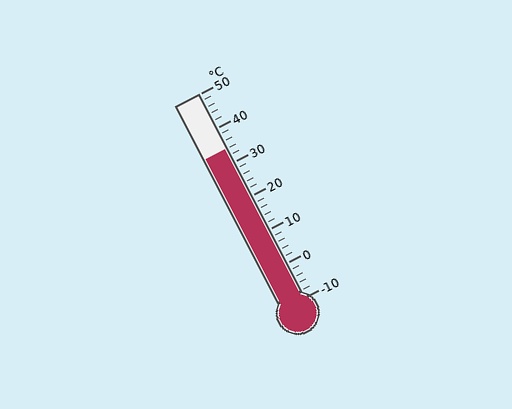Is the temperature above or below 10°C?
The temperature is above 10°C.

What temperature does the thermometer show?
The thermometer shows approximately 34°C.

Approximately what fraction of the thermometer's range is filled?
The thermometer is filled to approximately 75% of its range.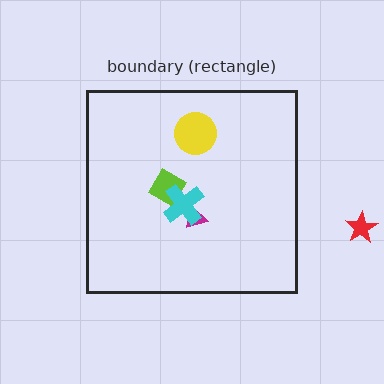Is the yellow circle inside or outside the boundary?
Inside.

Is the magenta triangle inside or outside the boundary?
Inside.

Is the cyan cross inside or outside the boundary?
Inside.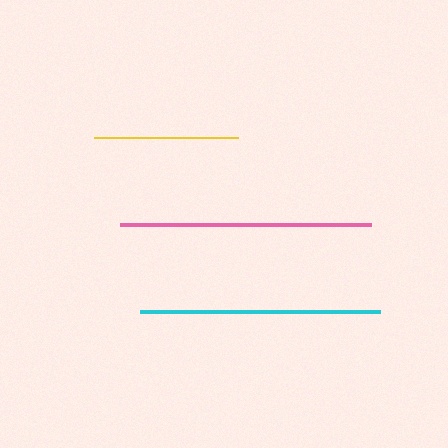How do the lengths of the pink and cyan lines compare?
The pink and cyan lines are approximately the same length.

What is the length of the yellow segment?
The yellow segment is approximately 144 pixels long.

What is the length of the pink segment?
The pink segment is approximately 251 pixels long.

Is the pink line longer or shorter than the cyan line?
The pink line is longer than the cyan line.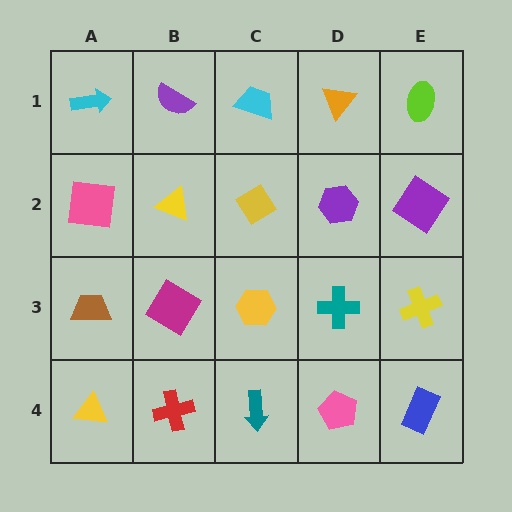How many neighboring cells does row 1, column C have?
3.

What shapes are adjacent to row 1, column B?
A yellow triangle (row 2, column B), a cyan arrow (row 1, column A), a cyan trapezoid (row 1, column C).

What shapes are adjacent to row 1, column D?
A purple hexagon (row 2, column D), a cyan trapezoid (row 1, column C), a lime ellipse (row 1, column E).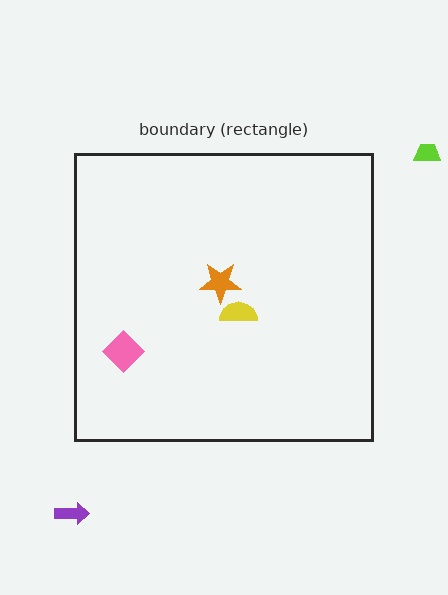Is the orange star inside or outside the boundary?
Inside.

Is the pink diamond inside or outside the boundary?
Inside.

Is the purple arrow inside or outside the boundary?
Outside.